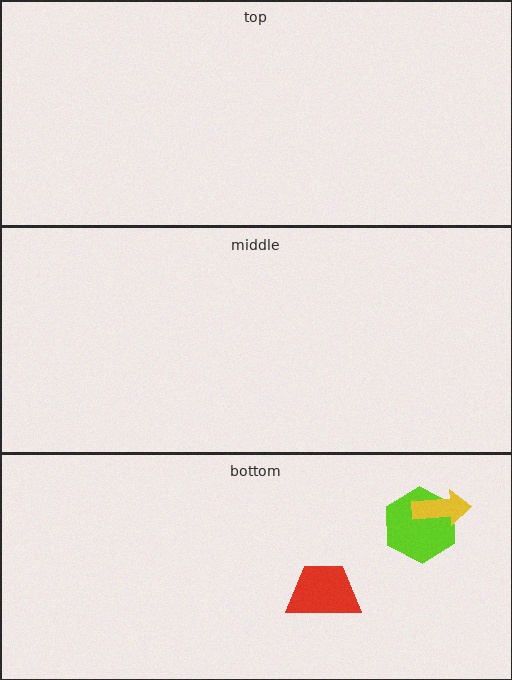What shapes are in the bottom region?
The red trapezoid, the lime hexagon, the yellow arrow.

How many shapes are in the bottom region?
3.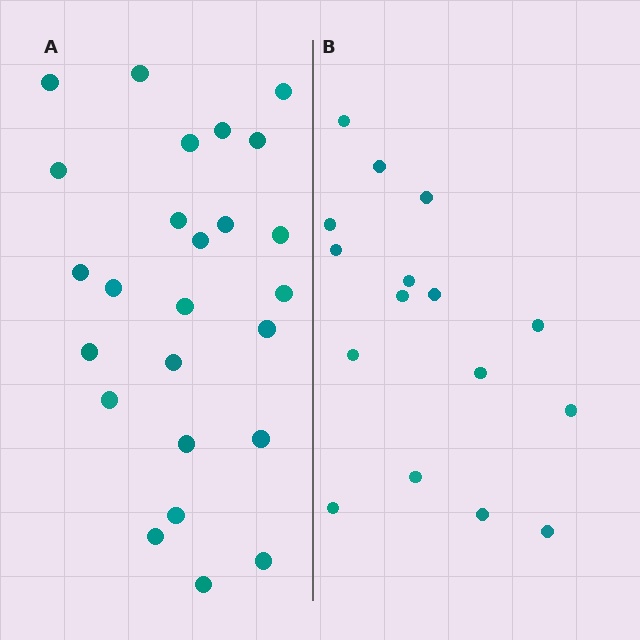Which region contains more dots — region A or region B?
Region A (the left region) has more dots.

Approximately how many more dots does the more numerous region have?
Region A has roughly 8 or so more dots than region B.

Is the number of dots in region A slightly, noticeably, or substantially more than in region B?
Region A has substantially more. The ratio is roughly 1.6 to 1.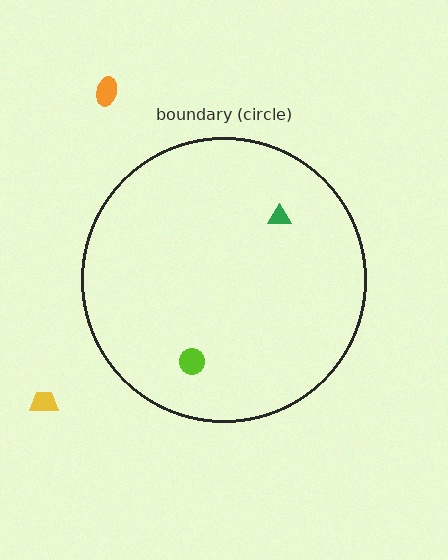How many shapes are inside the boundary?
2 inside, 2 outside.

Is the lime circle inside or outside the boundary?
Inside.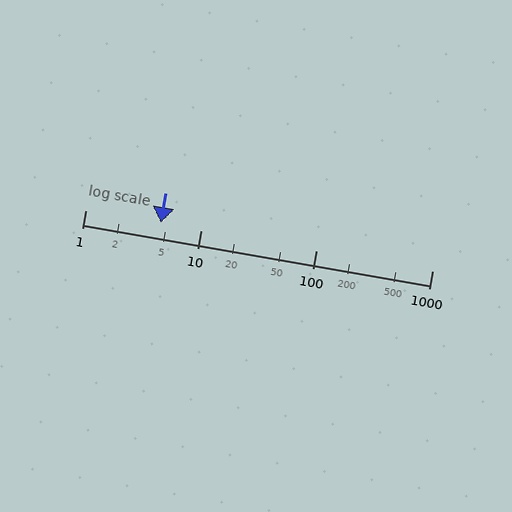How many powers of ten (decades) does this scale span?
The scale spans 3 decades, from 1 to 1000.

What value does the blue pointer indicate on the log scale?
The pointer indicates approximately 4.5.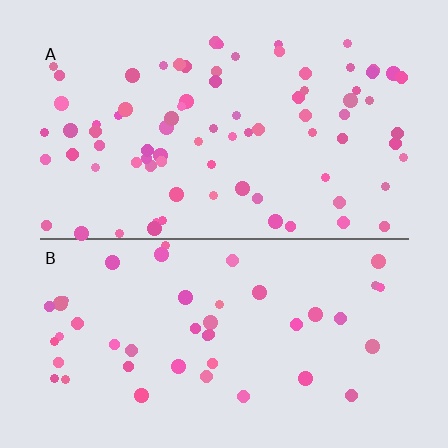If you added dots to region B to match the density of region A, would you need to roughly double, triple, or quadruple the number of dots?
Approximately double.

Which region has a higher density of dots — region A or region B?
A (the top).